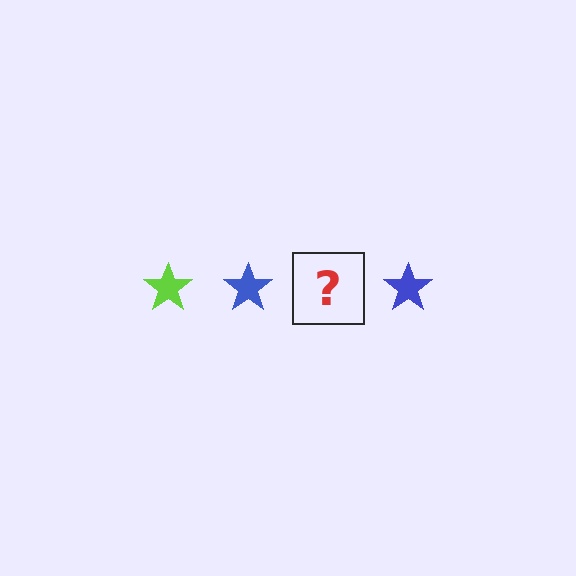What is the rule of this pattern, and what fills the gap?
The rule is that the pattern cycles through lime, blue stars. The gap should be filled with a lime star.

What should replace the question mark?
The question mark should be replaced with a lime star.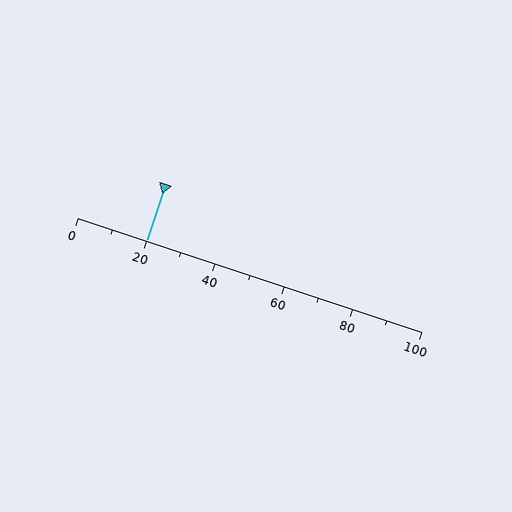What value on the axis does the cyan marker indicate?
The marker indicates approximately 20.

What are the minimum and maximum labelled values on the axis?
The axis runs from 0 to 100.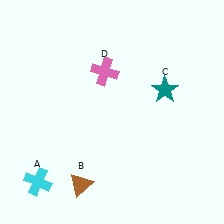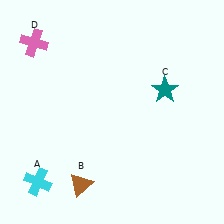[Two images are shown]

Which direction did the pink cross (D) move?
The pink cross (D) moved left.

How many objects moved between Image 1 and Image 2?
1 object moved between the two images.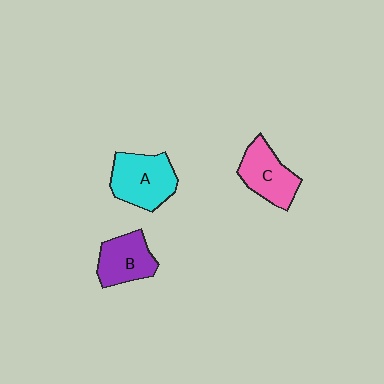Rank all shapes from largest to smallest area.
From largest to smallest: A (cyan), C (pink), B (purple).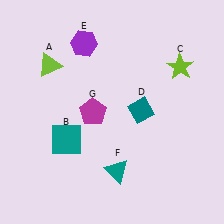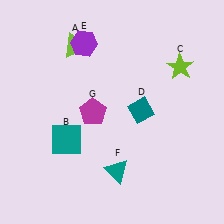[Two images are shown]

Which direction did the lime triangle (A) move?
The lime triangle (A) moved right.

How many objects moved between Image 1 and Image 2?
1 object moved between the two images.